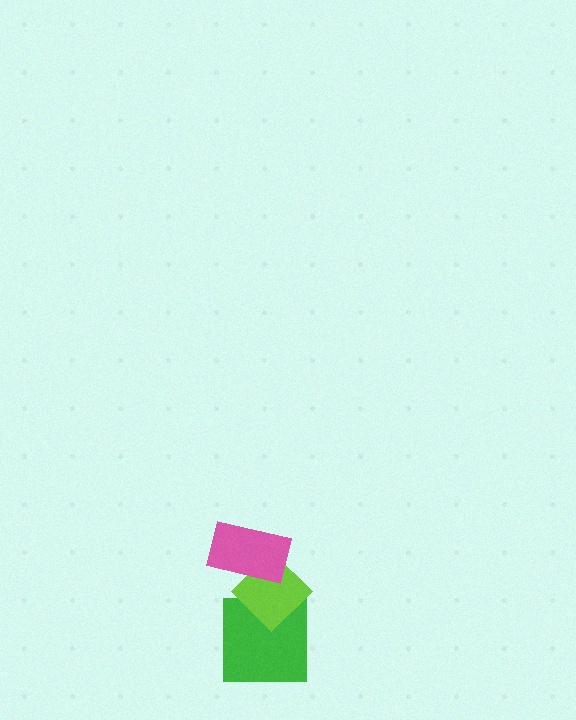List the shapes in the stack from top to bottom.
From top to bottom: the pink rectangle, the lime diamond, the green square.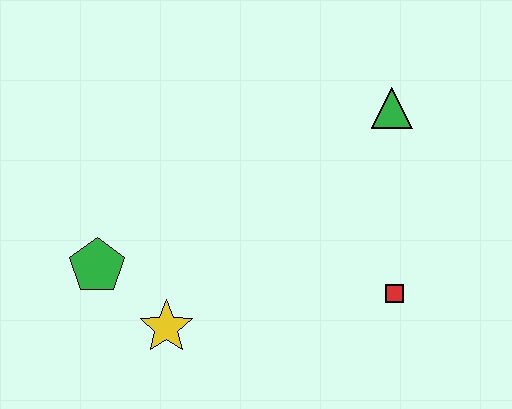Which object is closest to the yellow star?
The green pentagon is closest to the yellow star.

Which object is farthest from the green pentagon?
The green triangle is farthest from the green pentagon.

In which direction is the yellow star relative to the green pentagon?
The yellow star is to the right of the green pentagon.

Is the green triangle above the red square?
Yes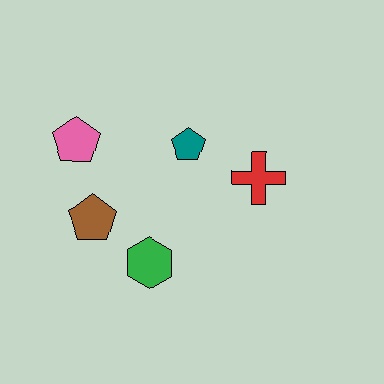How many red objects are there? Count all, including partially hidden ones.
There is 1 red object.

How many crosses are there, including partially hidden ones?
There is 1 cross.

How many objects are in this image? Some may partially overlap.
There are 5 objects.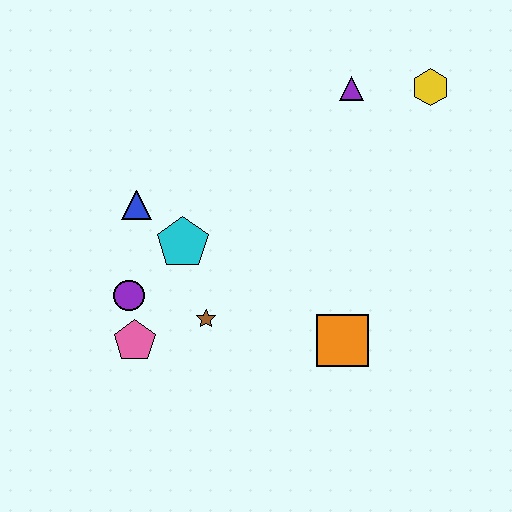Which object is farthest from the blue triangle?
The yellow hexagon is farthest from the blue triangle.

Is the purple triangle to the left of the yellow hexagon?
Yes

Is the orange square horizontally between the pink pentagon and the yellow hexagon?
Yes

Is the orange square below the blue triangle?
Yes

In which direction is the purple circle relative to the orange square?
The purple circle is to the left of the orange square.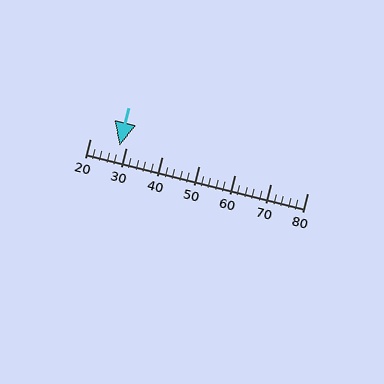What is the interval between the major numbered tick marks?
The major tick marks are spaced 10 units apart.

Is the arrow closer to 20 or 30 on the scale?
The arrow is closer to 30.